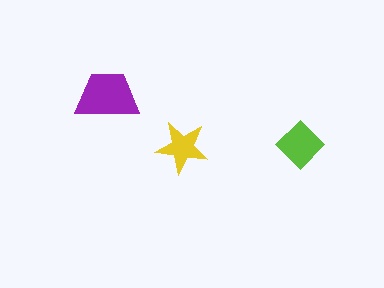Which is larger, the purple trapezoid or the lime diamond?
The purple trapezoid.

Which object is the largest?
The purple trapezoid.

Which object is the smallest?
The yellow star.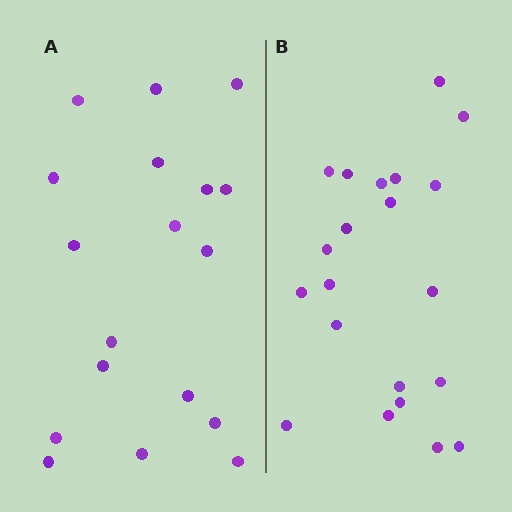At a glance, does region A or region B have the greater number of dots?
Region B (the right region) has more dots.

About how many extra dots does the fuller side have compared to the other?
Region B has just a few more — roughly 2 or 3 more dots than region A.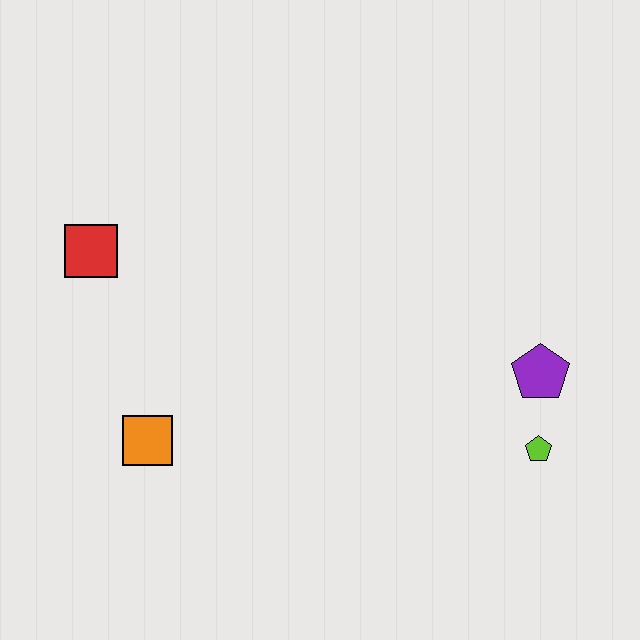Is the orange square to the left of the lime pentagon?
Yes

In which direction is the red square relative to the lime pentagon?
The red square is to the left of the lime pentagon.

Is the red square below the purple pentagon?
No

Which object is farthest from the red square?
The lime pentagon is farthest from the red square.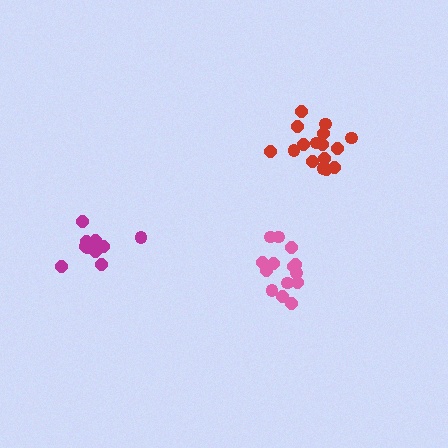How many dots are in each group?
Group 1: 17 dots, Group 2: 11 dots, Group 3: 14 dots (42 total).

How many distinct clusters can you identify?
There are 3 distinct clusters.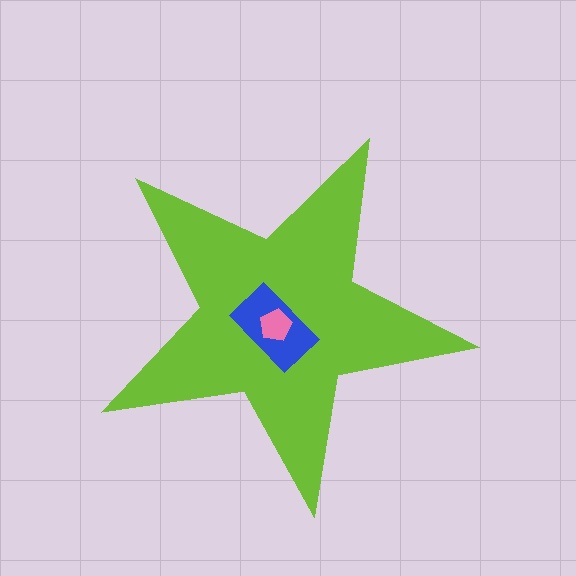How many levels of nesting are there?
3.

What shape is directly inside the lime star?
The blue rectangle.